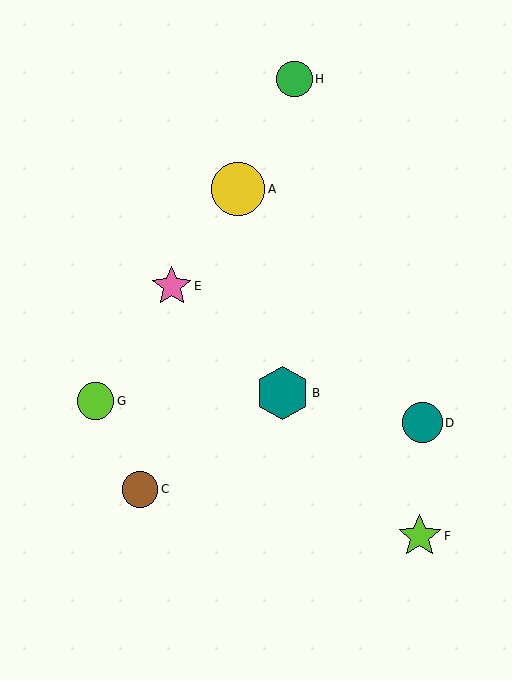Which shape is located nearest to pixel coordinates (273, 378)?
The teal hexagon (labeled B) at (283, 393) is nearest to that location.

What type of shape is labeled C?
Shape C is a brown circle.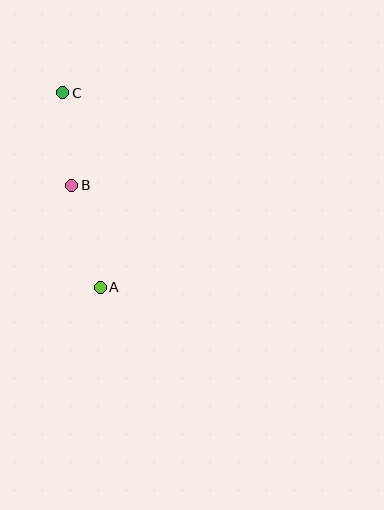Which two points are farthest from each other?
Points A and C are farthest from each other.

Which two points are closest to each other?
Points B and C are closest to each other.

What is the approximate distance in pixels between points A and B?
The distance between A and B is approximately 106 pixels.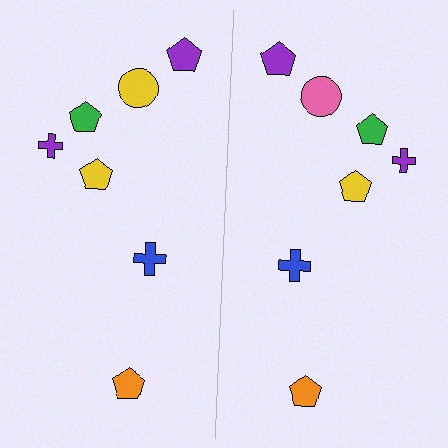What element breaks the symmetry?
The pink circle on the right side breaks the symmetry — its mirror counterpart is yellow.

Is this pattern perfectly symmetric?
No, the pattern is not perfectly symmetric. The pink circle on the right side breaks the symmetry — its mirror counterpart is yellow.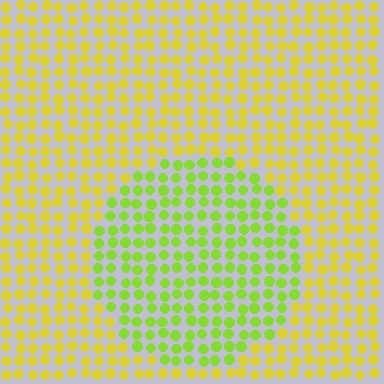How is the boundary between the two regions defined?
The boundary is defined purely by a slight shift in hue (about 34 degrees). Spacing, size, and orientation are identical on both sides.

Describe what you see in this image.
The image is filled with small yellow elements in a uniform arrangement. A circle-shaped region is visible where the elements are tinted to a slightly different hue, forming a subtle color boundary.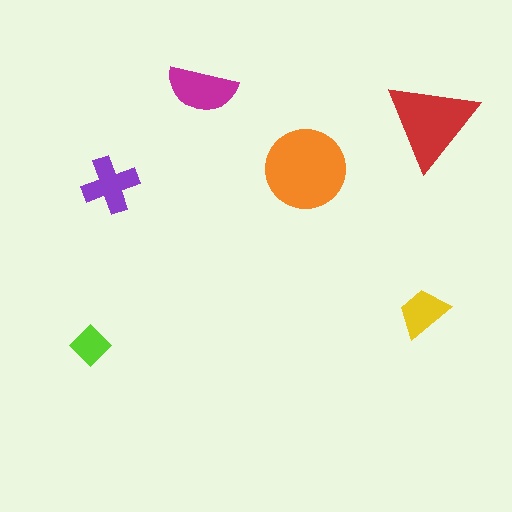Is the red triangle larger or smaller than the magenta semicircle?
Larger.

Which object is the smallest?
The lime diamond.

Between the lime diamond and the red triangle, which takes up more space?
The red triangle.